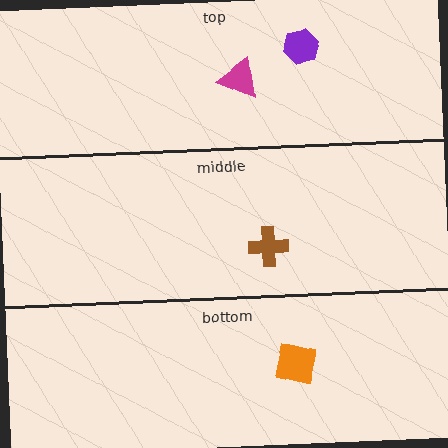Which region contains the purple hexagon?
The top region.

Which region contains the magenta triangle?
The top region.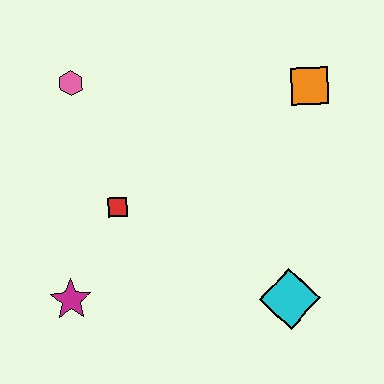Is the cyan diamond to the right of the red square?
Yes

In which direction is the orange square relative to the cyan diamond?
The orange square is above the cyan diamond.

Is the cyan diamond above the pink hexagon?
No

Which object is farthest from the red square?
The orange square is farthest from the red square.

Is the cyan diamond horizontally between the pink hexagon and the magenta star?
No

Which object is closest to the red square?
The magenta star is closest to the red square.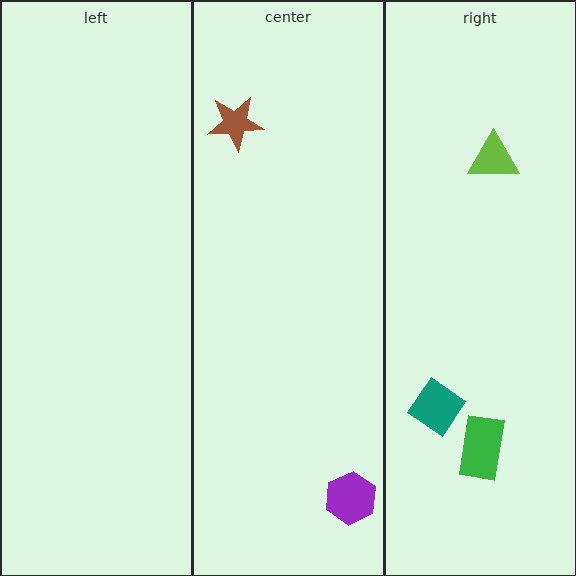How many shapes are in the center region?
2.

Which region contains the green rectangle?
The right region.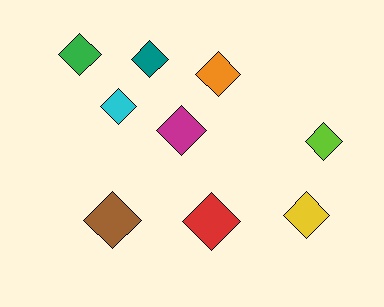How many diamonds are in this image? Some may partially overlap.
There are 9 diamonds.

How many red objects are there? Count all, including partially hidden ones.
There is 1 red object.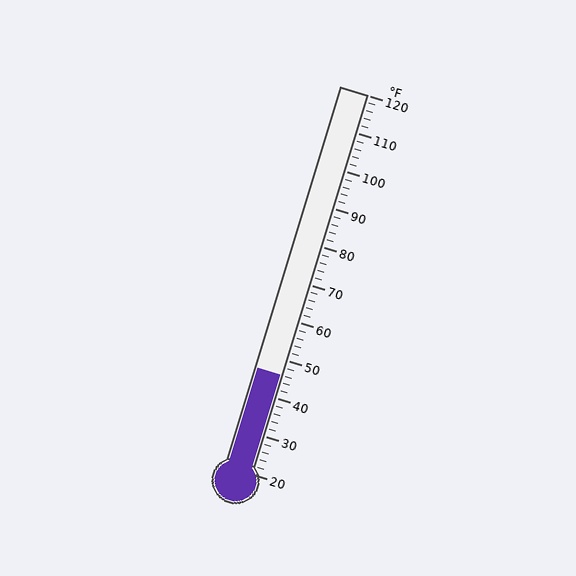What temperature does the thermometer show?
The thermometer shows approximately 46°F.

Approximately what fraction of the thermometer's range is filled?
The thermometer is filled to approximately 25% of its range.